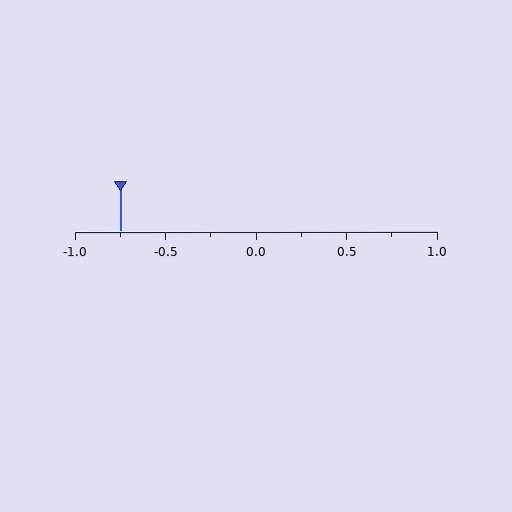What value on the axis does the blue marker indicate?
The marker indicates approximately -0.75.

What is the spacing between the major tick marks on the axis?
The major ticks are spaced 0.5 apart.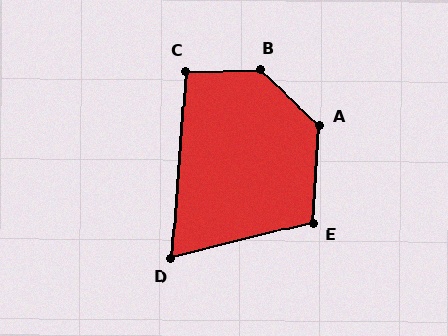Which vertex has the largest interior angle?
B, at approximately 136 degrees.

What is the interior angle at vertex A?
Approximately 129 degrees (obtuse).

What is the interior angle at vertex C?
Approximately 95 degrees (obtuse).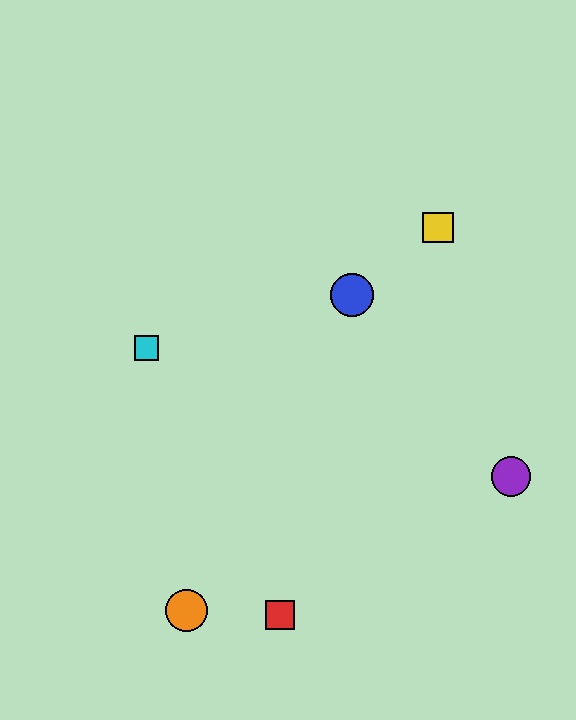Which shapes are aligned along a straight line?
The blue circle, the green circle, the yellow square are aligned along a straight line.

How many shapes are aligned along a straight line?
3 shapes (the blue circle, the green circle, the yellow square) are aligned along a straight line.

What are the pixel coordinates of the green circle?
The green circle is at (440, 226).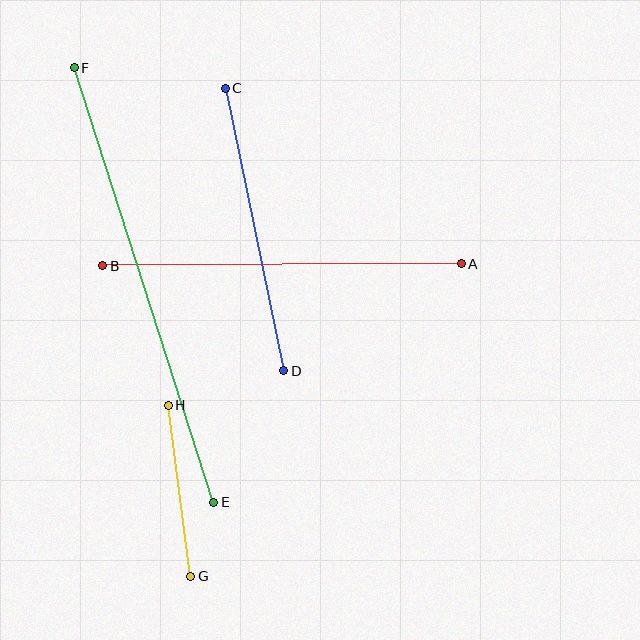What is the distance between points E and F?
The distance is approximately 456 pixels.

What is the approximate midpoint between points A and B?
The midpoint is at approximately (282, 265) pixels.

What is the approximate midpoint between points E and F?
The midpoint is at approximately (144, 285) pixels.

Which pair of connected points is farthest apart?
Points E and F are farthest apart.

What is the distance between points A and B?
The distance is approximately 359 pixels.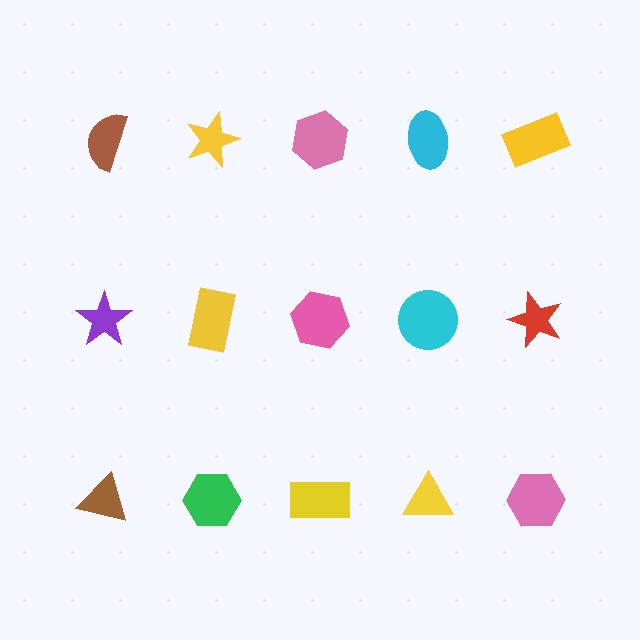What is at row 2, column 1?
A purple star.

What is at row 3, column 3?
A yellow rectangle.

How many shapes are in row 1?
5 shapes.